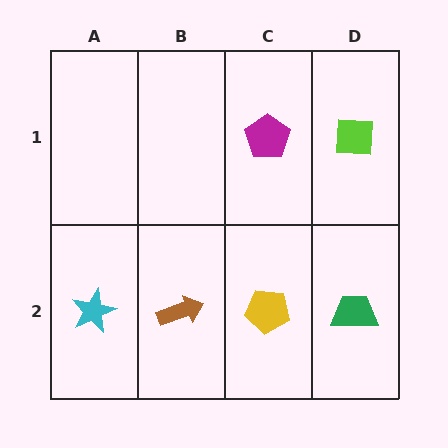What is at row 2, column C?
A yellow pentagon.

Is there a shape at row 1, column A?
No, that cell is empty.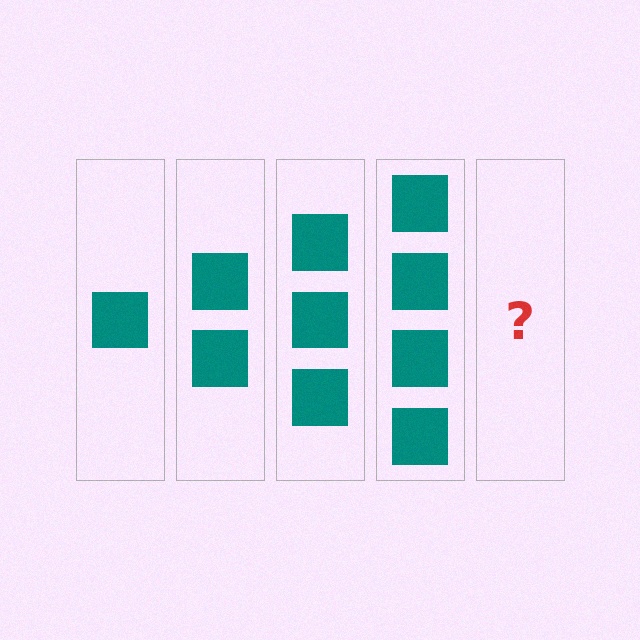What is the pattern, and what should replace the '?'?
The pattern is that each step adds one more square. The '?' should be 5 squares.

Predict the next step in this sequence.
The next step is 5 squares.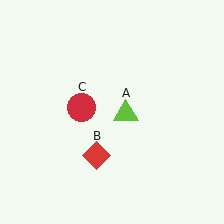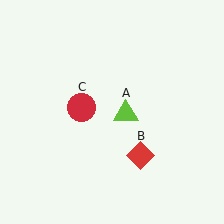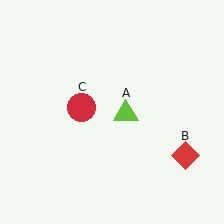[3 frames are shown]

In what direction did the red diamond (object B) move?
The red diamond (object B) moved right.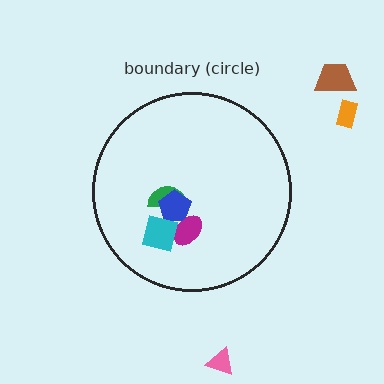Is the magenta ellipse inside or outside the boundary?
Inside.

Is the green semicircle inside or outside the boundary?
Inside.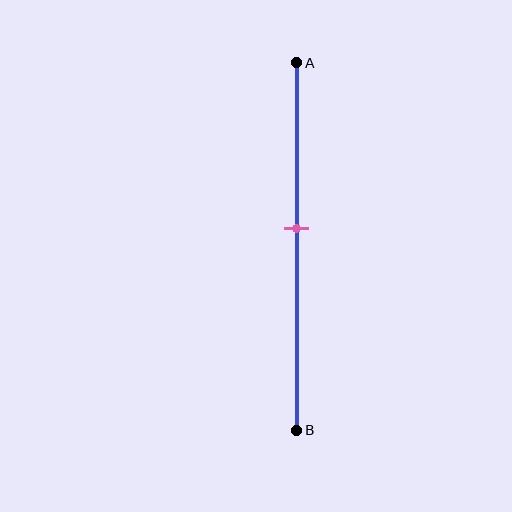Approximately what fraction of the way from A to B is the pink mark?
The pink mark is approximately 45% of the way from A to B.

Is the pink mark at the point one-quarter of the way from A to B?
No, the mark is at about 45% from A, not at the 25% one-quarter point.